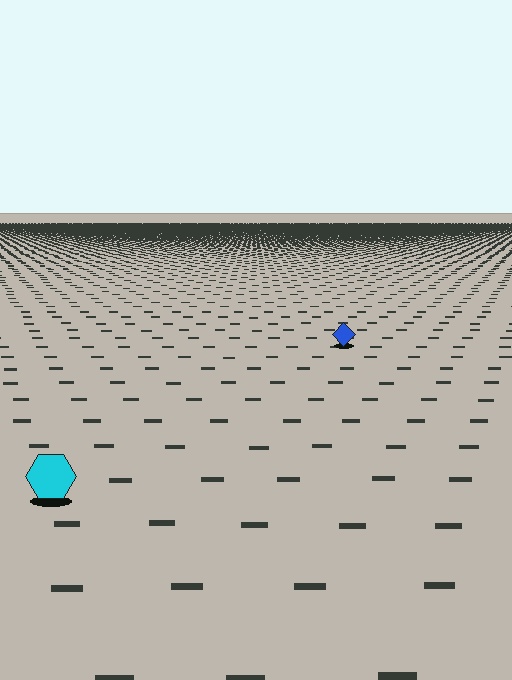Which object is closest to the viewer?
The cyan hexagon is closest. The texture marks near it are larger and more spread out.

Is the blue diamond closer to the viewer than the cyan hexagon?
No. The cyan hexagon is closer — you can tell from the texture gradient: the ground texture is coarser near it.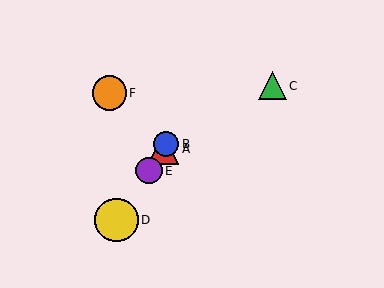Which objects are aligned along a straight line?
Objects A, B, D, E are aligned along a straight line.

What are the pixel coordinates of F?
Object F is at (109, 93).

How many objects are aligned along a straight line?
4 objects (A, B, D, E) are aligned along a straight line.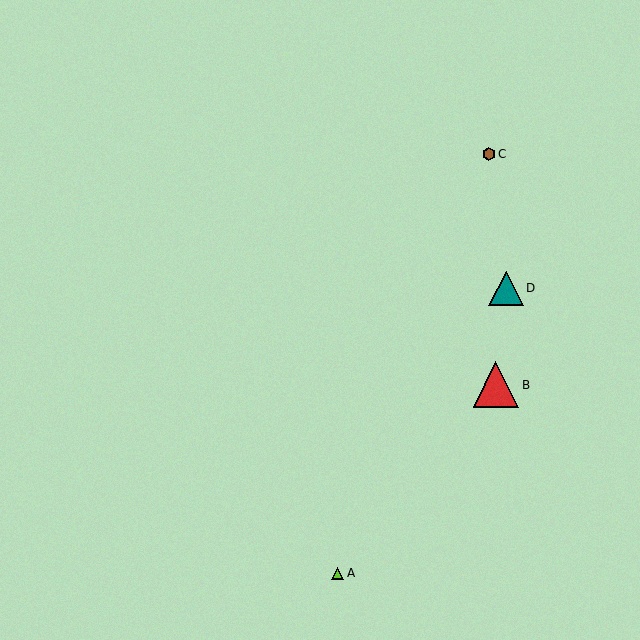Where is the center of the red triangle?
The center of the red triangle is at (496, 385).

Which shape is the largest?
The red triangle (labeled B) is the largest.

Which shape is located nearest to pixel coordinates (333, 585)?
The lime triangle (labeled A) at (337, 573) is nearest to that location.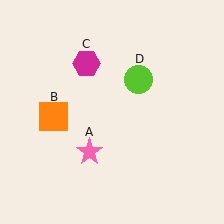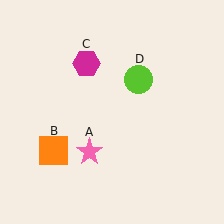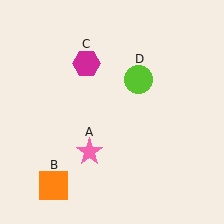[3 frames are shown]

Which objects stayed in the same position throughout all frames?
Pink star (object A) and magenta hexagon (object C) and lime circle (object D) remained stationary.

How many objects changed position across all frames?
1 object changed position: orange square (object B).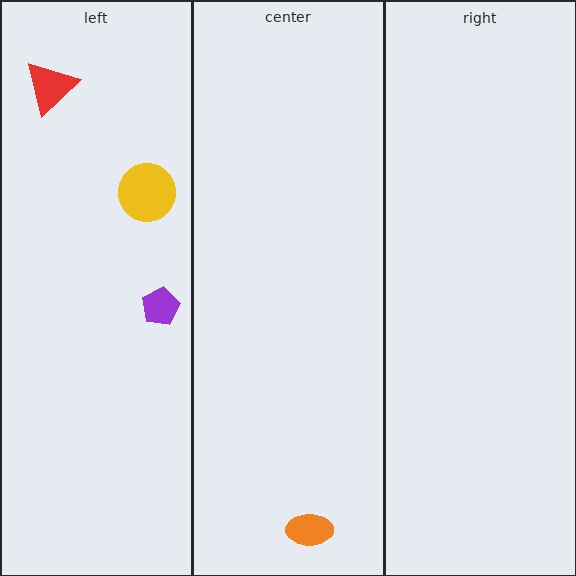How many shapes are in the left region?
3.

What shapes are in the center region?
The orange ellipse.